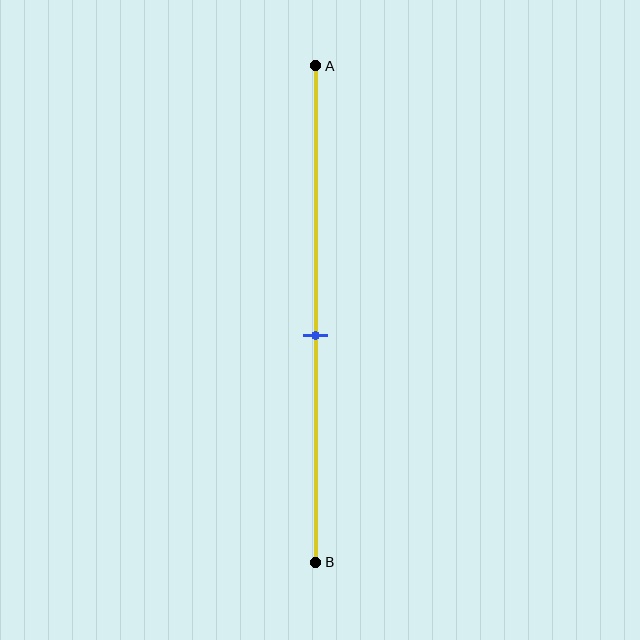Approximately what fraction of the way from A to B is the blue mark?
The blue mark is approximately 55% of the way from A to B.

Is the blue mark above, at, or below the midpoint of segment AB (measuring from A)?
The blue mark is below the midpoint of segment AB.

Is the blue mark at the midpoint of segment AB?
No, the mark is at about 55% from A, not at the 50% midpoint.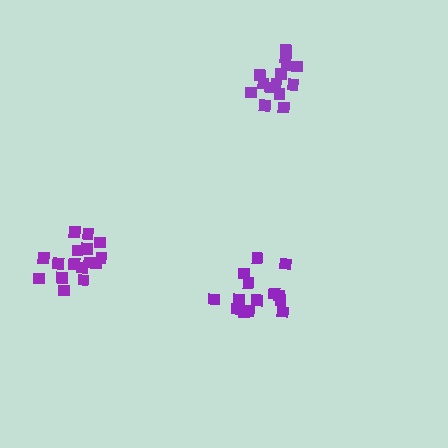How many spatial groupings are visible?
There are 3 spatial groupings.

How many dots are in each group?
Group 1: 14 dots, Group 2: 17 dots, Group 3: 15 dots (46 total).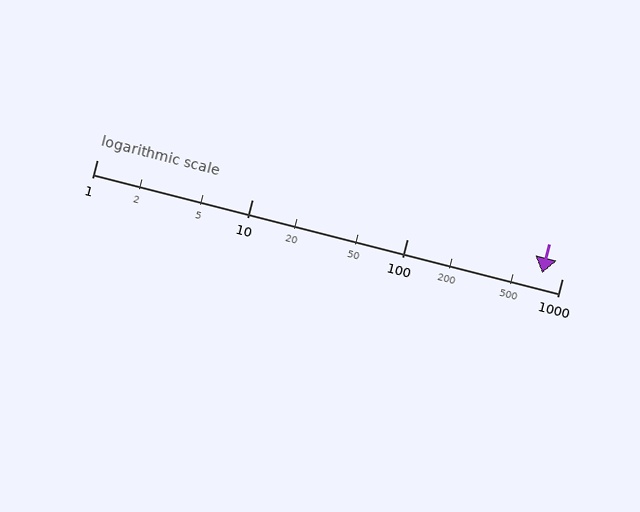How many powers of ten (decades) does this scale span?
The scale spans 3 decades, from 1 to 1000.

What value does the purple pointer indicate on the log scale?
The pointer indicates approximately 740.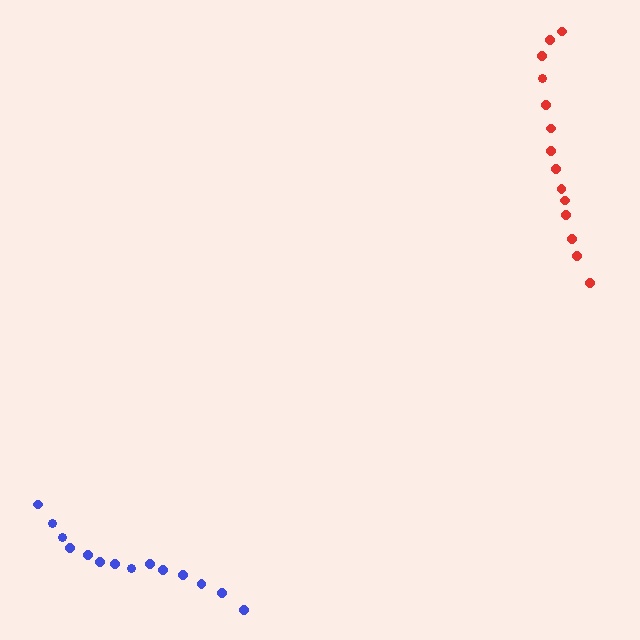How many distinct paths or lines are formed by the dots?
There are 2 distinct paths.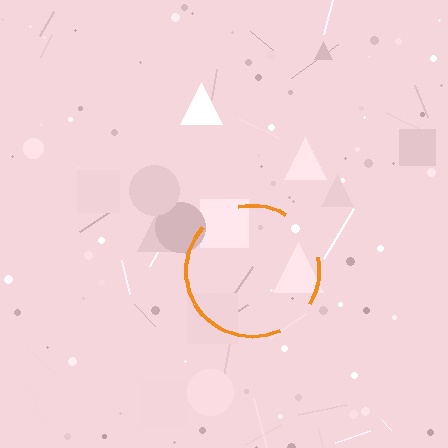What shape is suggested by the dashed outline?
The dashed outline suggests a circle.